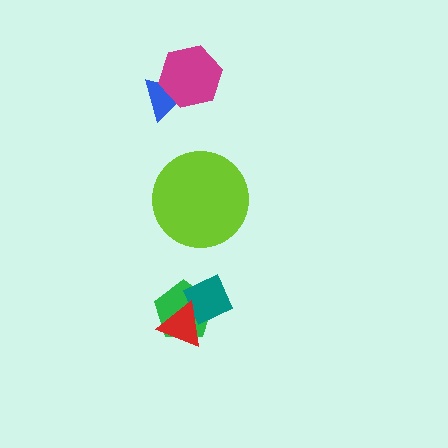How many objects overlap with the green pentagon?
2 objects overlap with the green pentagon.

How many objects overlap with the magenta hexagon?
1 object overlaps with the magenta hexagon.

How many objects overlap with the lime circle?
0 objects overlap with the lime circle.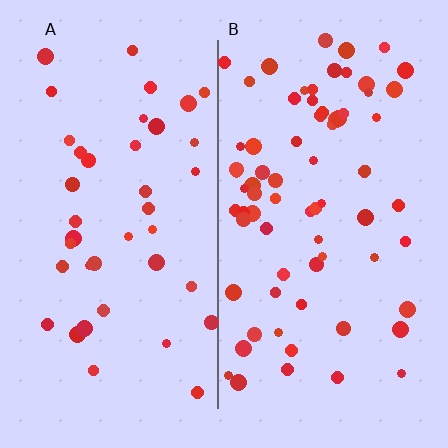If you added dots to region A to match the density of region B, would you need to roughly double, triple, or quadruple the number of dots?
Approximately double.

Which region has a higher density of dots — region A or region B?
B (the right).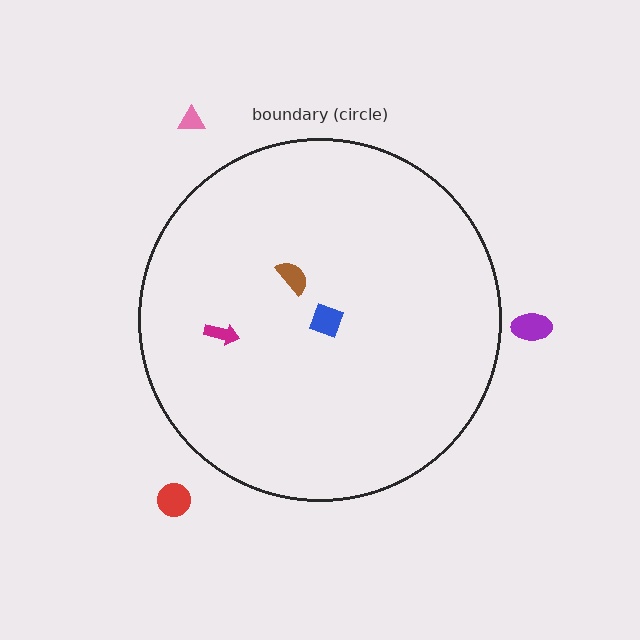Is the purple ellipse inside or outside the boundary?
Outside.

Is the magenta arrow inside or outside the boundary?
Inside.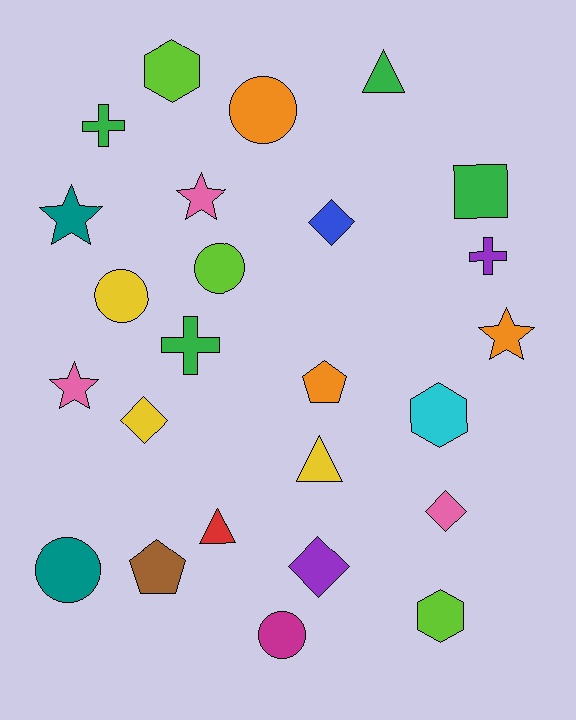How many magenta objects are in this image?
There is 1 magenta object.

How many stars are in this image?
There are 4 stars.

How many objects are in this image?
There are 25 objects.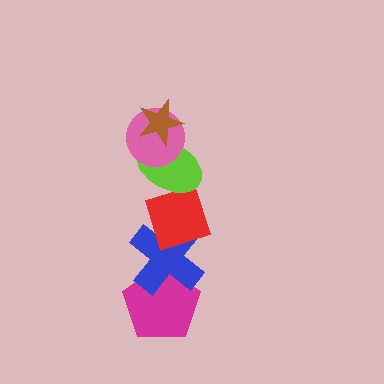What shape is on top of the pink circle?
The brown star is on top of the pink circle.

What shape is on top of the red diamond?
The lime ellipse is on top of the red diamond.